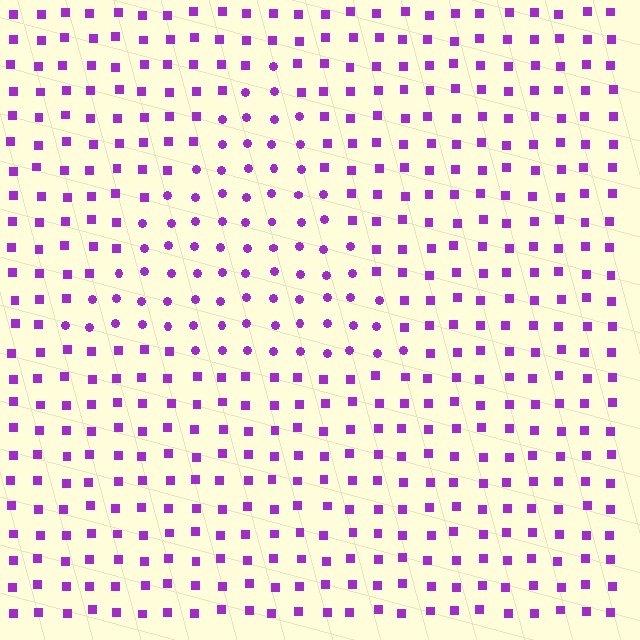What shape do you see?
I see a triangle.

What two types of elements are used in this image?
The image uses circles inside the triangle region and squares outside it.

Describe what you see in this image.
The image is filled with small purple elements arranged in a uniform grid. A triangle-shaped region contains circles, while the surrounding area contains squares. The boundary is defined purely by the change in element shape.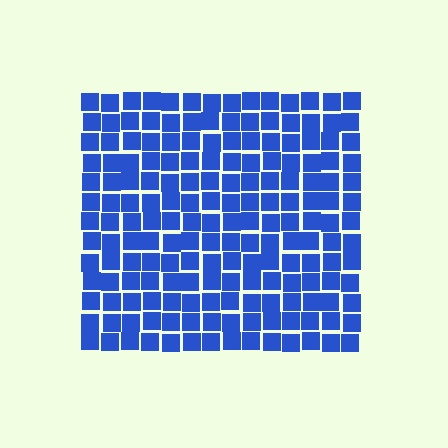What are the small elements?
The small elements are squares.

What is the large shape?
The large shape is a square.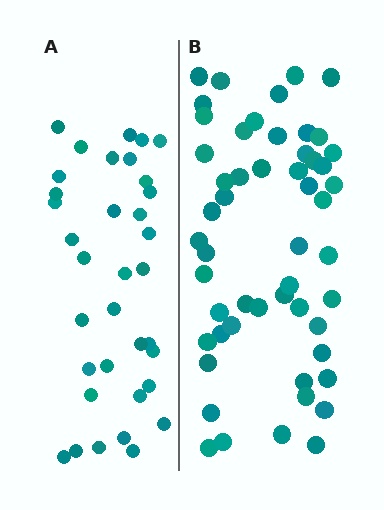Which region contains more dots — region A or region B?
Region B (the right region) has more dots.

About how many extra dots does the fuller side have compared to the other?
Region B has approximately 20 more dots than region A.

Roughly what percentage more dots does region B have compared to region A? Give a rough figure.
About 50% more.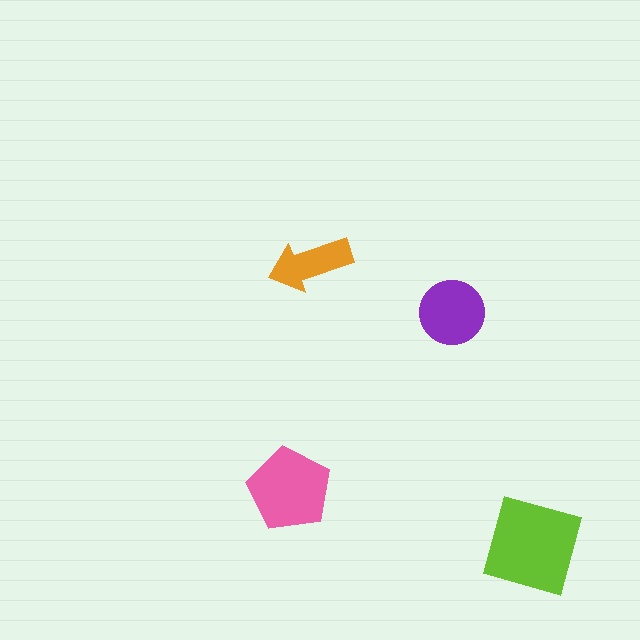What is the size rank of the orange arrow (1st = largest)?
4th.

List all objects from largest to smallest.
The lime square, the pink pentagon, the purple circle, the orange arrow.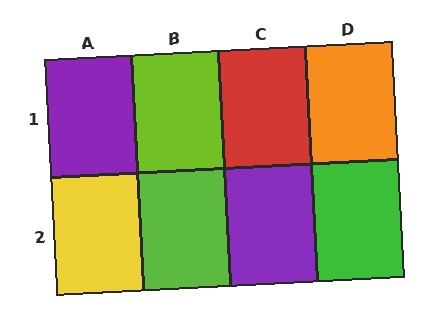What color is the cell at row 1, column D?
Orange.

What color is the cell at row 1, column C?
Red.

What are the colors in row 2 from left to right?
Yellow, lime, purple, green.